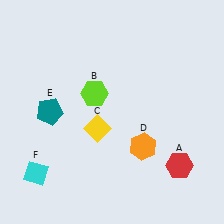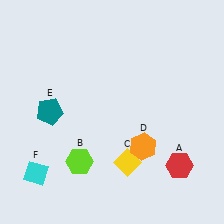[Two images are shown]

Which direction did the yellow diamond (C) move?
The yellow diamond (C) moved down.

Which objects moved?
The objects that moved are: the lime hexagon (B), the yellow diamond (C).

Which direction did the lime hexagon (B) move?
The lime hexagon (B) moved down.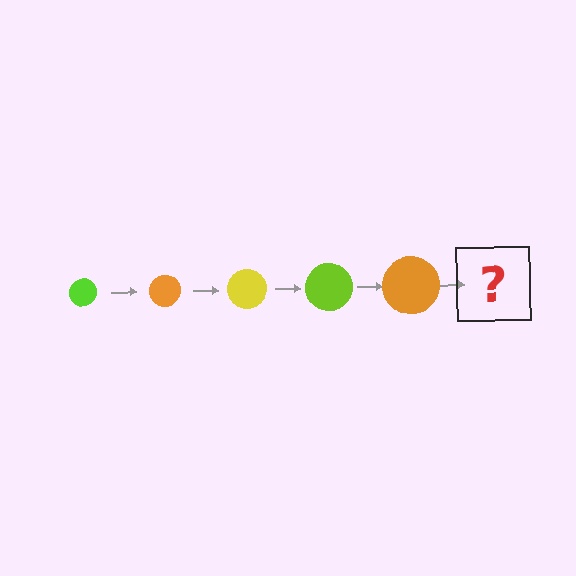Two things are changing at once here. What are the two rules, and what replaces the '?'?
The two rules are that the circle grows larger each step and the color cycles through lime, orange, and yellow. The '?' should be a yellow circle, larger than the previous one.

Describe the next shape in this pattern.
It should be a yellow circle, larger than the previous one.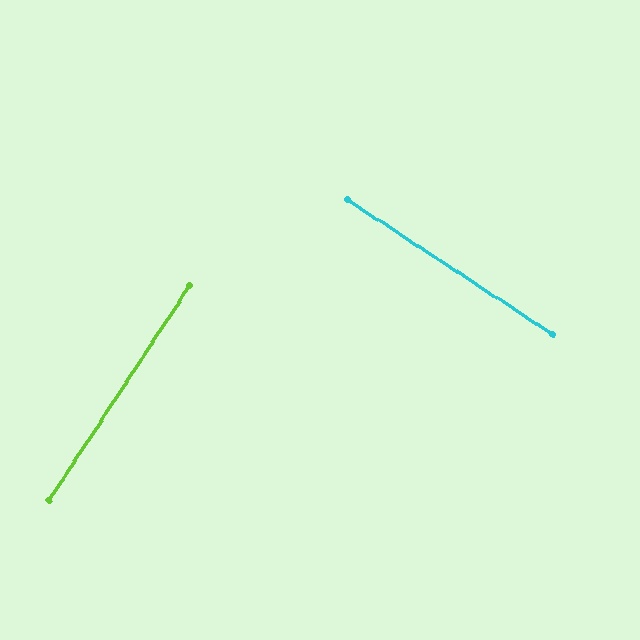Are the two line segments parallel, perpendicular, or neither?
Perpendicular — they meet at approximately 90°.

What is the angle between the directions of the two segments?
Approximately 90 degrees.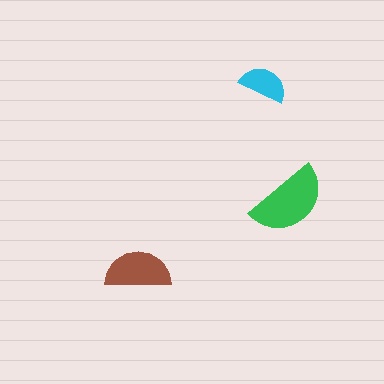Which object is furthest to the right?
The green semicircle is rightmost.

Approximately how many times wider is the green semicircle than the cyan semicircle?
About 1.5 times wider.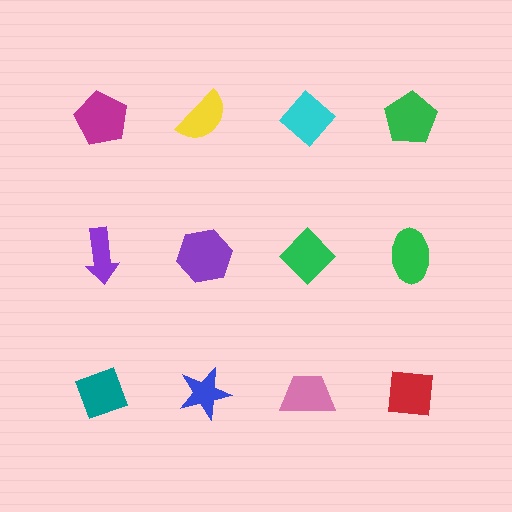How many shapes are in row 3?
4 shapes.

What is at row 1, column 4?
A green pentagon.